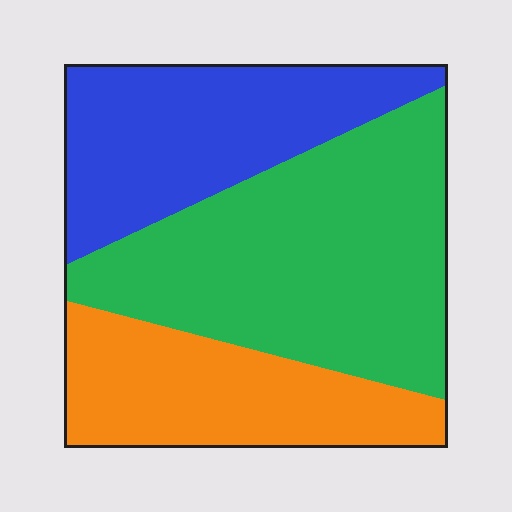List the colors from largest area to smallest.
From largest to smallest: green, blue, orange.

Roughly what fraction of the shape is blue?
Blue covers 29% of the shape.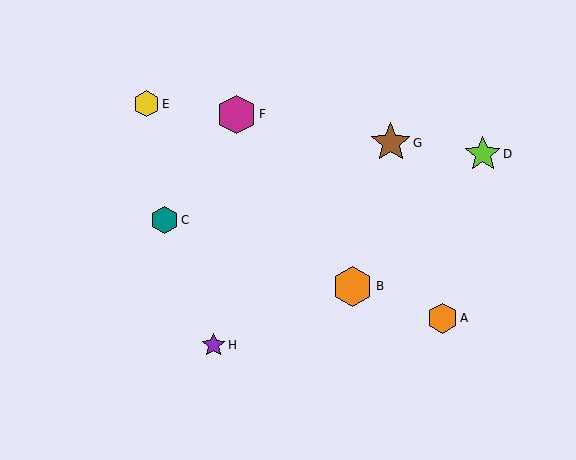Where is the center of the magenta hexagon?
The center of the magenta hexagon is at (237, 114).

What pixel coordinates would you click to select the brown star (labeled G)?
Click at (391, 143) to select the brown star G.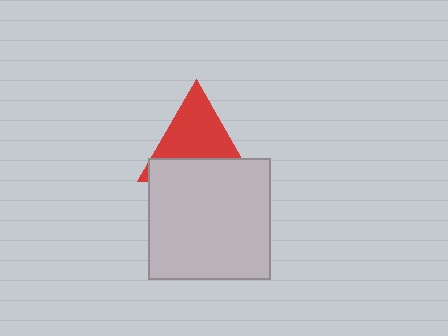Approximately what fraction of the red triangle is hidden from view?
Roughly 40% of the red triangle is hidden behind the light gray square.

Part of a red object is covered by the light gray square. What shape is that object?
It is a triangle.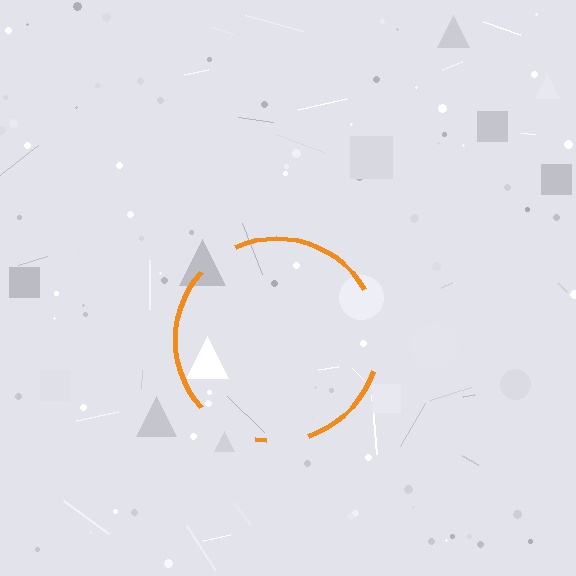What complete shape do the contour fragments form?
The contour fragments form a circle.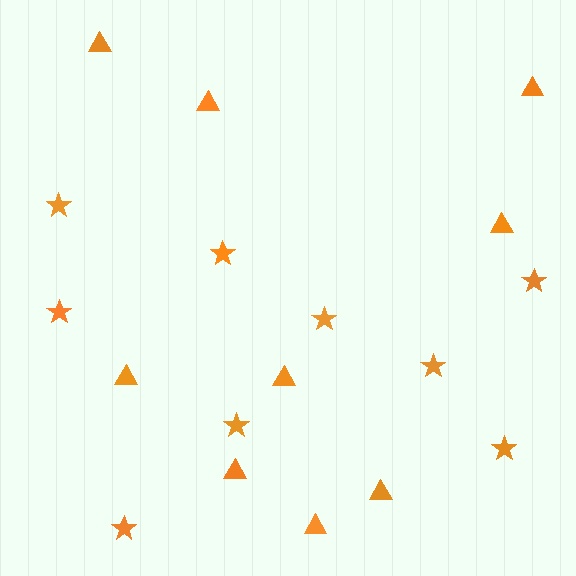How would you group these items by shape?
There are 2 groups: one group of triangles (9) and one group of stars (9).